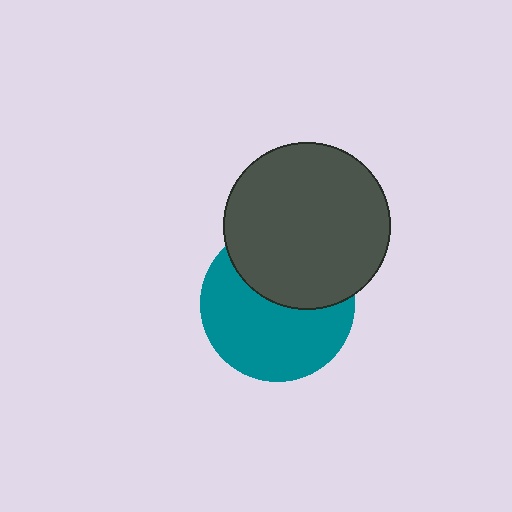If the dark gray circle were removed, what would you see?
You would see the complete teal circle.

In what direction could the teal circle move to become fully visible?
The teal circle could move down. That would shift it out from behind the dark gray circle entirely.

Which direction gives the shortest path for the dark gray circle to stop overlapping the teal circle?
Moving up gives the shortest separation.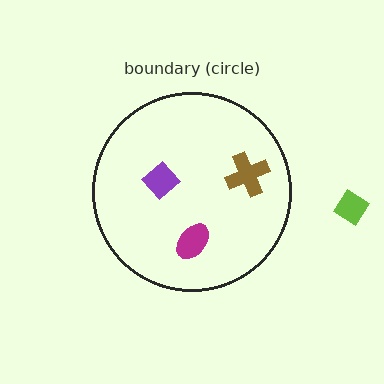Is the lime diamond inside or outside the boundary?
Outside.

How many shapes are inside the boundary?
3 inside, 1 outside.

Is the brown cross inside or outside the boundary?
Inside.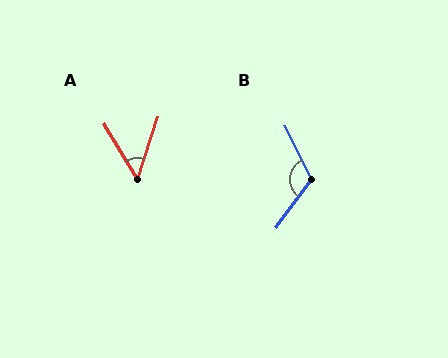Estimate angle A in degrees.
Approximately 49 degrees.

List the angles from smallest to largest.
A (49°), B (117°).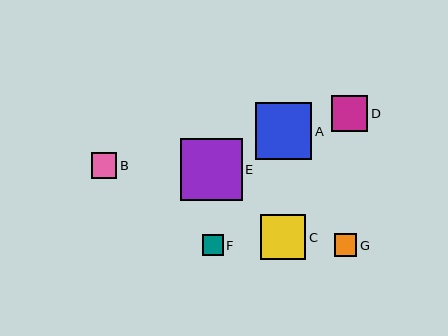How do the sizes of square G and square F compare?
Square G and square F are approximately the same size.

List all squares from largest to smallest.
From largest to smallest: E, A, C, D, B, G, F.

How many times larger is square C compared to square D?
Square C is approximately 1.2 times the size of square D.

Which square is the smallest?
Square F is the smallest with a size of approximately 21 pixels.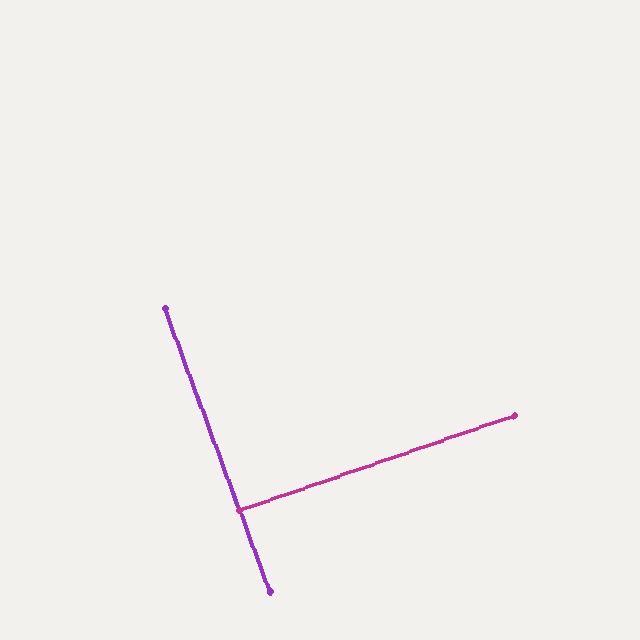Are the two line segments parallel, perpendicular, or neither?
Perpendicular — they meet at approximately 89°.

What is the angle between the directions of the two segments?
Approximately 89 degrees.